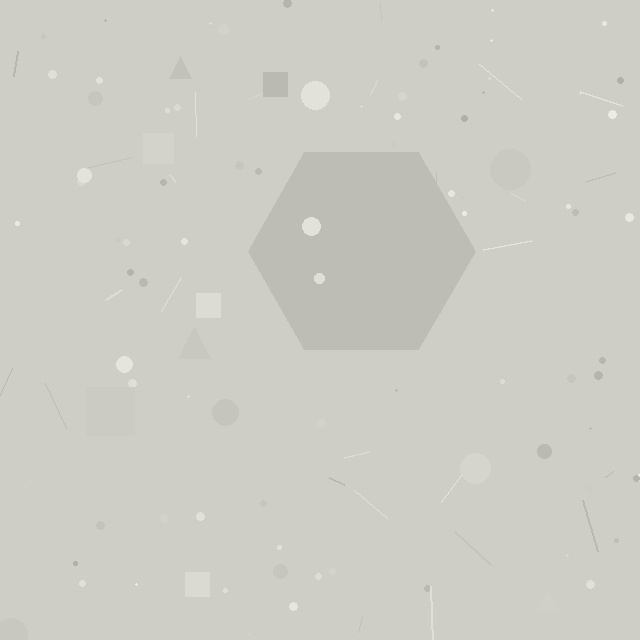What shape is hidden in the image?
A hexagon is hidden in the image.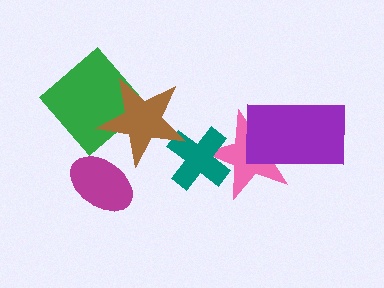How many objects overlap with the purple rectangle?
1 object overlaps with the purple rectangle.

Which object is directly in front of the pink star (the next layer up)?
The teal cross is directly in front of the pink star.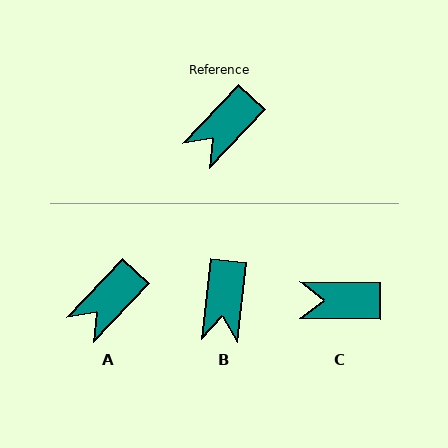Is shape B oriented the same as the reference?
No, it is off by about 38 degrees.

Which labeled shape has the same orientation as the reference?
A.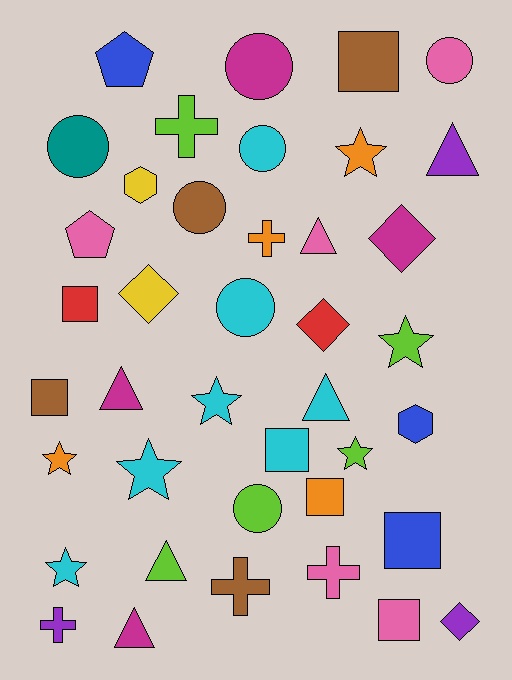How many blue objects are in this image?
There are 3 blue objects.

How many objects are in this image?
There are 40 objects.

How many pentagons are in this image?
There are 2 pentagons.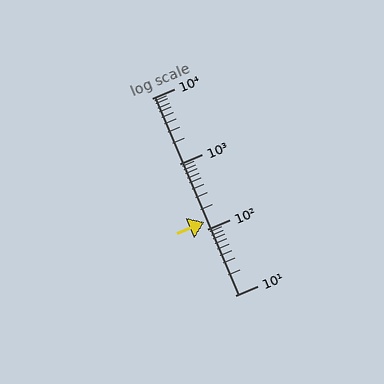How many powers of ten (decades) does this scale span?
The scale spans 3 decades, from 10 to 10000.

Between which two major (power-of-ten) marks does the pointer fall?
The pointer is between 100 and 1000.